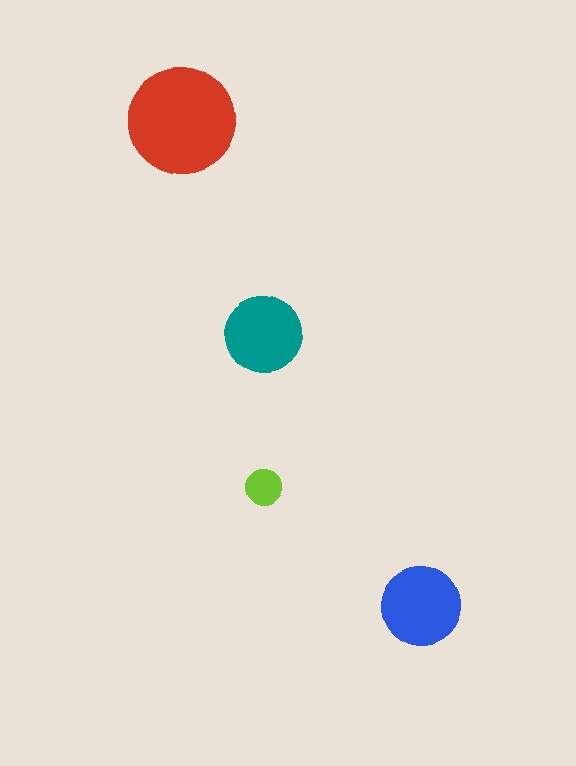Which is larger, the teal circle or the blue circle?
The blue one.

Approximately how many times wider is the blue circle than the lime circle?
About 2 times wider.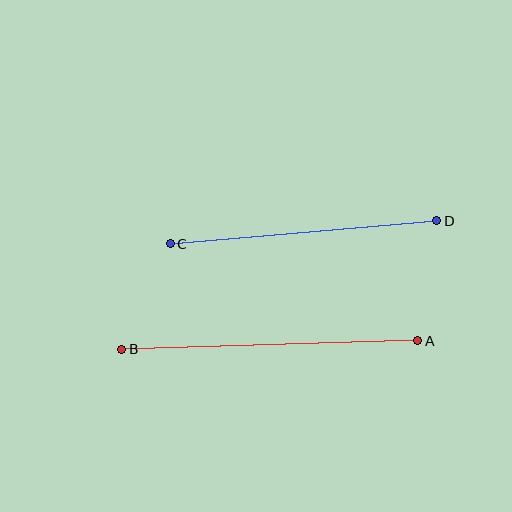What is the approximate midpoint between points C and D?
The midpoint is at approximately (303, 232) pixels.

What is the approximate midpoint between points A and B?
The midpoint is at approximately (270, 345) pixels.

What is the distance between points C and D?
The distance is approximately 267 pixels.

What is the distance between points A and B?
The distance is approximately 296 pixels.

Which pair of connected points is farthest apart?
Points A and B are farthest apart.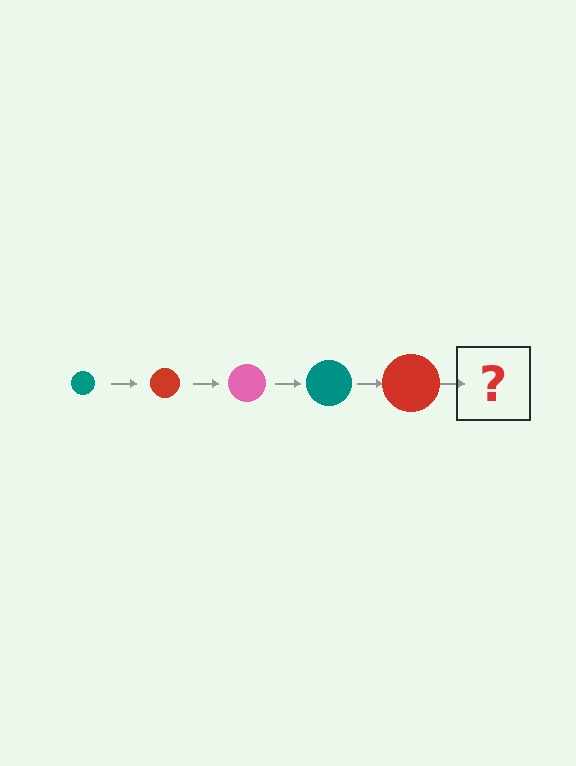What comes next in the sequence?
The next element should be a pink circle, larger than the previous one.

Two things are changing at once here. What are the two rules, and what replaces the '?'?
The two rules are that the circle grows larger each step and the color cycles through teal, red, and pink. The '?' should be a pink circle, larger than the previous one.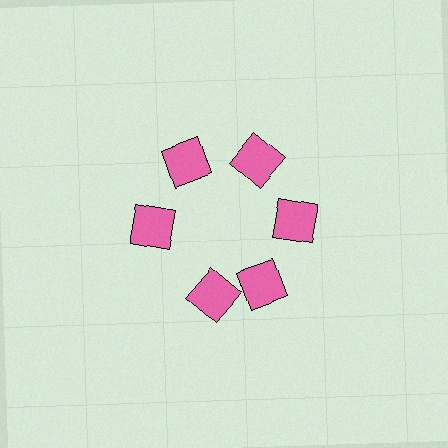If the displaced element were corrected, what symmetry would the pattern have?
It would have 6-fold rotational symmetry — the pattern would map onto itself every 60 degrees.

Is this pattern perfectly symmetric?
No. The 6 pink squares are arranged in a ring, but one element near the 7 o'clock position is rotated out of alignment along the ring, breaking the 6-fold rotational symmetry.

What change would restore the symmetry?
The symmetry would be restored by rotating it back into even spacing with its neighbors so that all 6 squares sit at equal angles and equal distance from the center.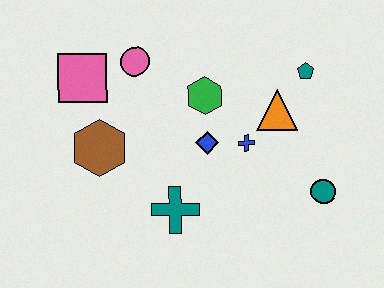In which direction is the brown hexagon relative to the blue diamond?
The brown hexagon is to the left of the blue diamond.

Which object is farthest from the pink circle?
The teal circle is farthest from the pink circle.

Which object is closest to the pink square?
The pink circle is closest to the pink square.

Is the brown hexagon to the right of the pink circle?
No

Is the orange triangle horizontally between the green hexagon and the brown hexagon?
No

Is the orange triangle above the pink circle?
No